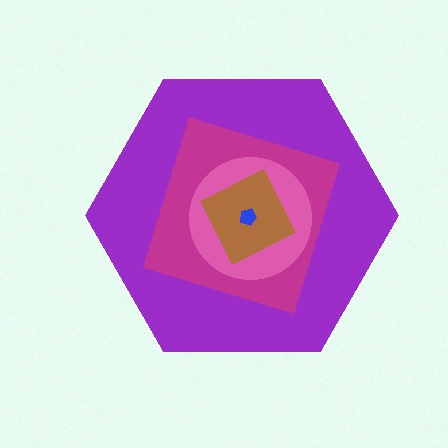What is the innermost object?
The blue pentagon.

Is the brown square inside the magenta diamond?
Yes.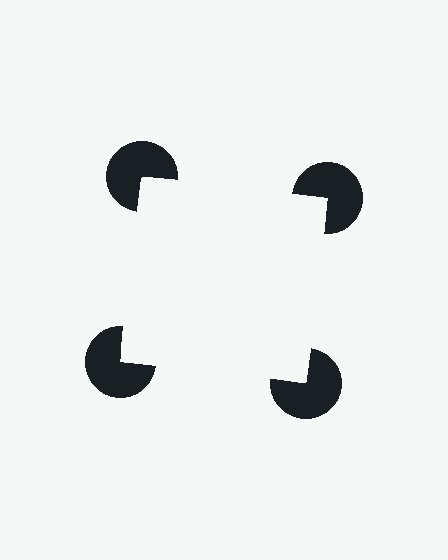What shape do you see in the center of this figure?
An illusory square — its edges are inferred from the aligned wedge cuts in the pac-man discs, not physically drawn.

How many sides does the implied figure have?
4 sides.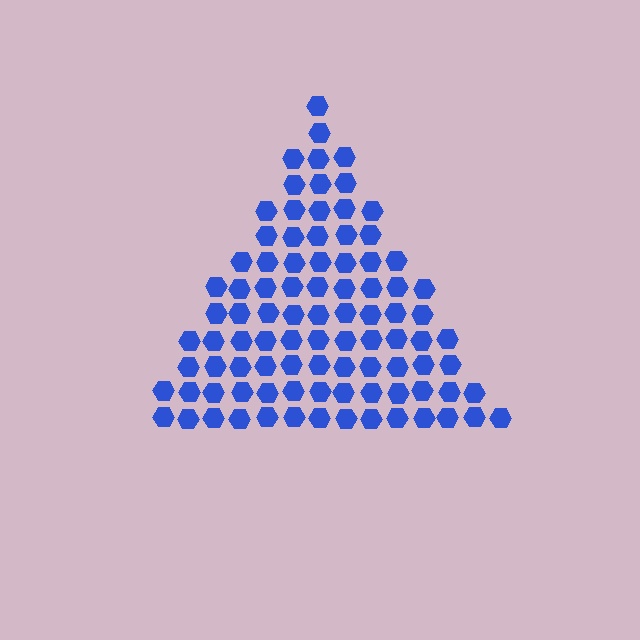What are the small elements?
The small elements are hexagons.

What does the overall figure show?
The overall figure shows a triangle.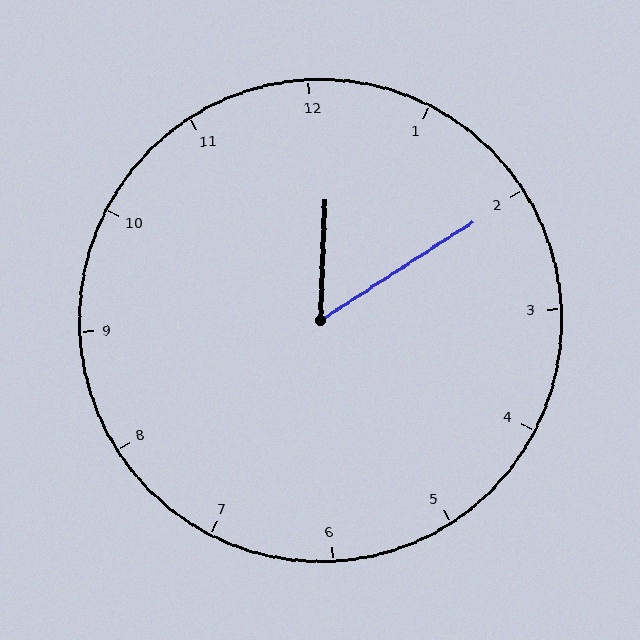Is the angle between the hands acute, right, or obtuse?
It is acute.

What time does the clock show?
12:10.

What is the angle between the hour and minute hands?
Approximately 55 degrees.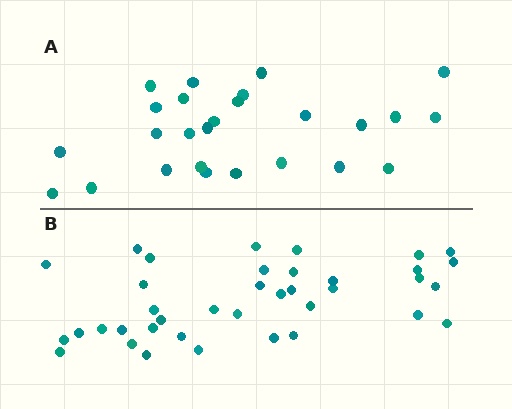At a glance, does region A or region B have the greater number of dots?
Region B (the bottom region) has more dots.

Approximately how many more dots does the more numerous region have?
Region B has roughly 12 or so more dots than region A.